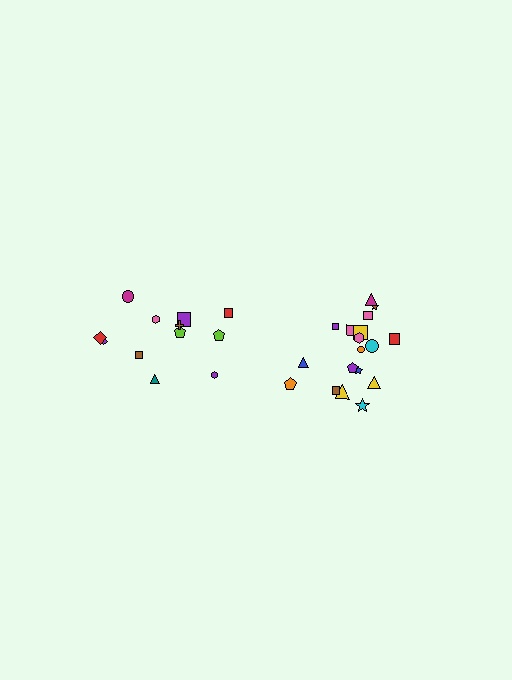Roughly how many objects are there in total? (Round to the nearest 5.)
Roughly 30 objects in total.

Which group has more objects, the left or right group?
The right group.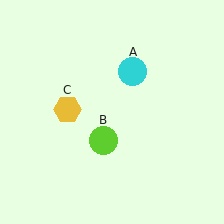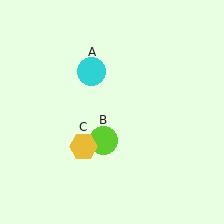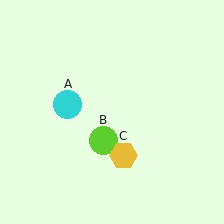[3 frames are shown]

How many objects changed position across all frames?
2 objects changed position: cyan circle (object A), yellow hexagon (object C).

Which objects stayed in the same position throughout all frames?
Lime circle (object B) remained stationary.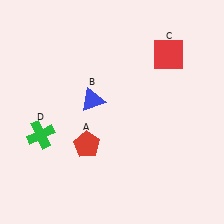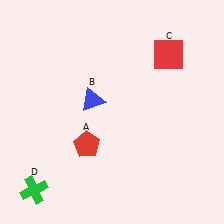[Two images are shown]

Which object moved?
The green cross (D) moved down.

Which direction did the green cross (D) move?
The green cross (D) moved down.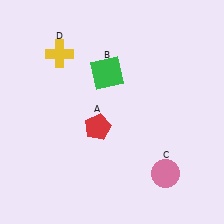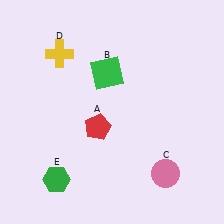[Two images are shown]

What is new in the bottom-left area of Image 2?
A green hexagon (E) was added in the bottom-left area of Image 2.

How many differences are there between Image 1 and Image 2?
There is 1 difference between the two images.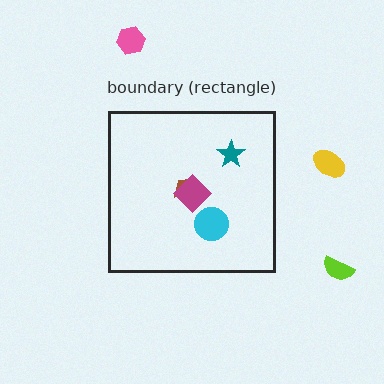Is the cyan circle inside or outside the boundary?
Inside.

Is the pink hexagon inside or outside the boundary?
Outside.